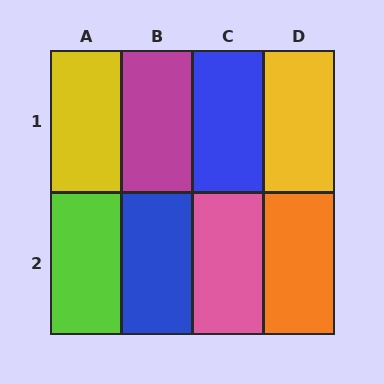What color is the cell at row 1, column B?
Magenta.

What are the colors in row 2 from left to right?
Lime, blue, pink, orange.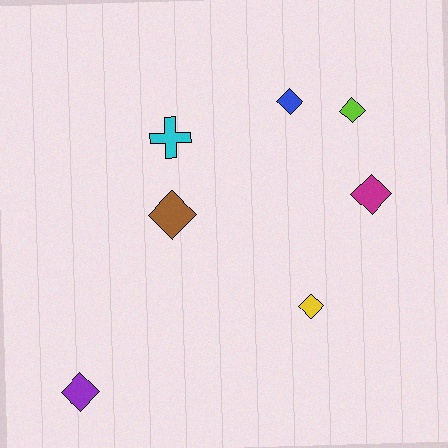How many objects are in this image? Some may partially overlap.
There are 7 objects.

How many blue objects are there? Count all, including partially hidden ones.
There is 1 blue object.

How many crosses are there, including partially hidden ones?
There is 1 cross.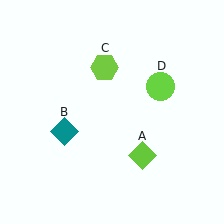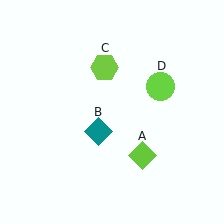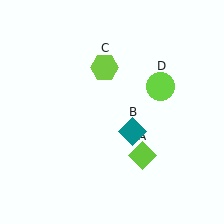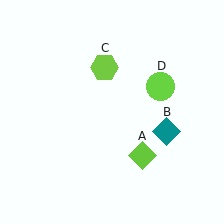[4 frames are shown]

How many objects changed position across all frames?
1 object changed position: teal diamond (object B).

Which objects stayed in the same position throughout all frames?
Lime diamond (object A) and lime hexagon (object C) and lime circle (object D) remained stationary.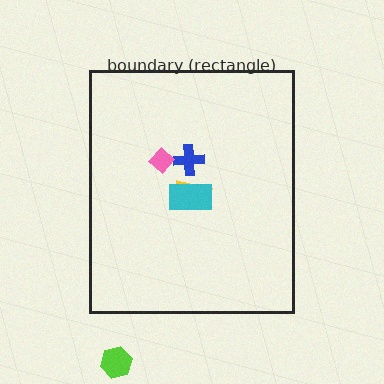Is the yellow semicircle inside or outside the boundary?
Inside.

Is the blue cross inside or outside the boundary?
Inside.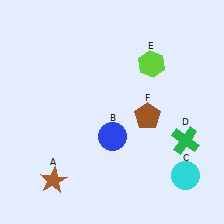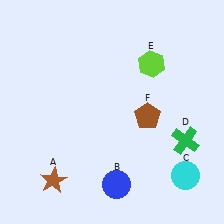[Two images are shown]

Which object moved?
The blue circle (B) moved down.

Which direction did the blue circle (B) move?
The blue circle (B) moved down.